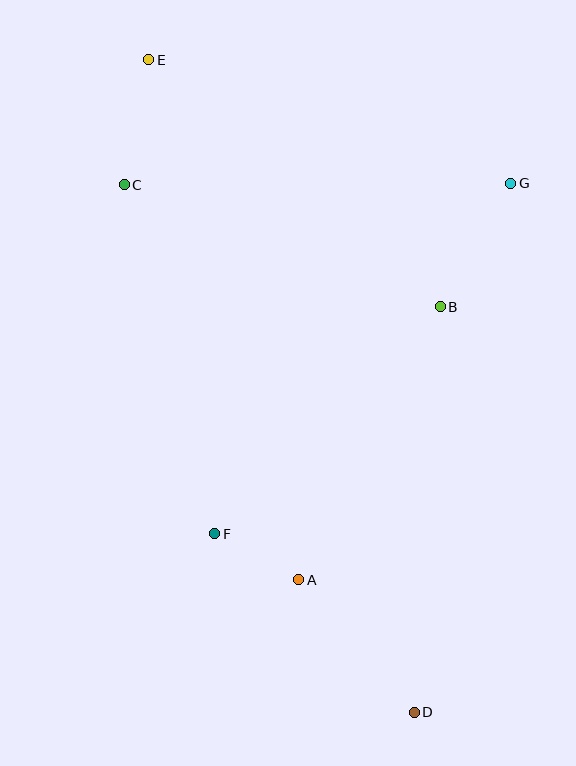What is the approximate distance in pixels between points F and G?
The distance between F and G is approximately 459 pixels.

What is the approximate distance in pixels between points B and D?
The distance between B and D is approximately 406 pixels.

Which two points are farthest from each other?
Points D and E are farthest from each other.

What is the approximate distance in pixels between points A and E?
The distance between A and E is approximately 541 pixels.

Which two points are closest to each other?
Points A and F are closest to each other.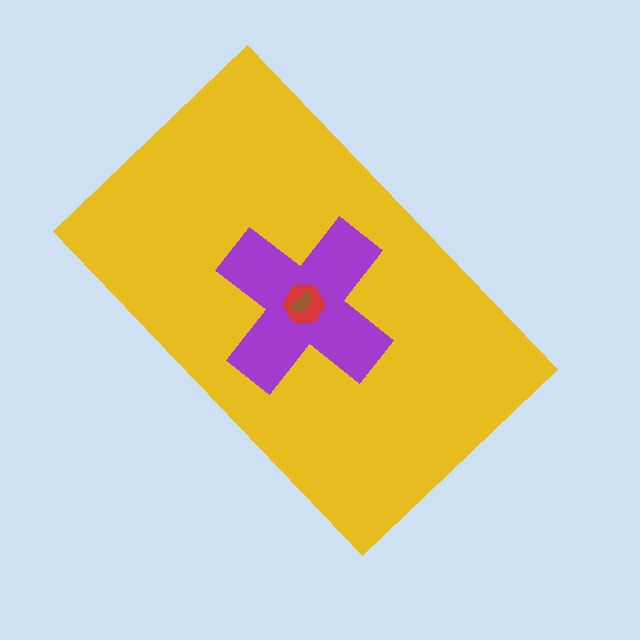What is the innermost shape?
The brown semicircle.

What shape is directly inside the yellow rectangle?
The purple cross.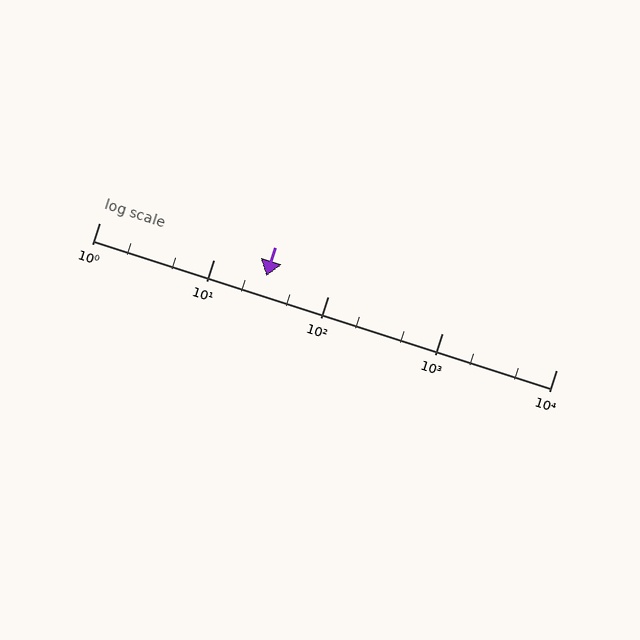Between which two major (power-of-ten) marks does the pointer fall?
The pointer is between 10 and 100.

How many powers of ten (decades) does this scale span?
The scale spans 4 decades, from 1 to 10000.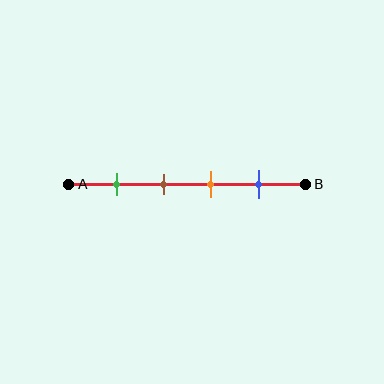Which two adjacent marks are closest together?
The brown and orange marks are the closest adjacent pair.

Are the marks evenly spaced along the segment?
Yes, the marks are approximately evenly spaced.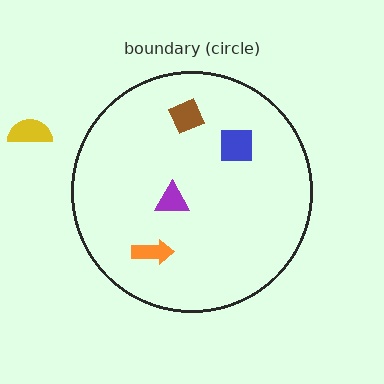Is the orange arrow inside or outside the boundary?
Inside.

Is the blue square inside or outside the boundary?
Inside.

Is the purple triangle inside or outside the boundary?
Inside.